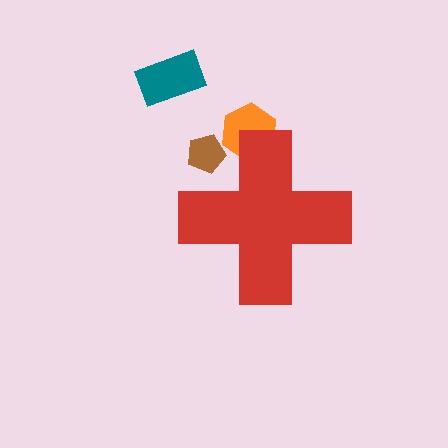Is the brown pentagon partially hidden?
Yes, the brown pentagon is partially hidden behind the red cross.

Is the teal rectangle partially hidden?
No, the teal rectangle is fully visible.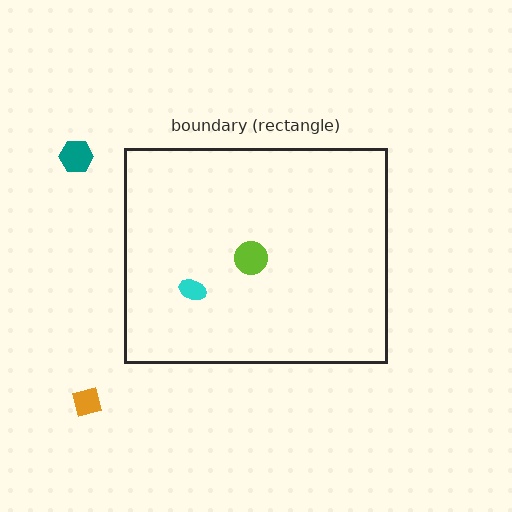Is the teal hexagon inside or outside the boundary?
Outside.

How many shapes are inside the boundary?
2 inside, 2 outside.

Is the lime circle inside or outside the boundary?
Inside.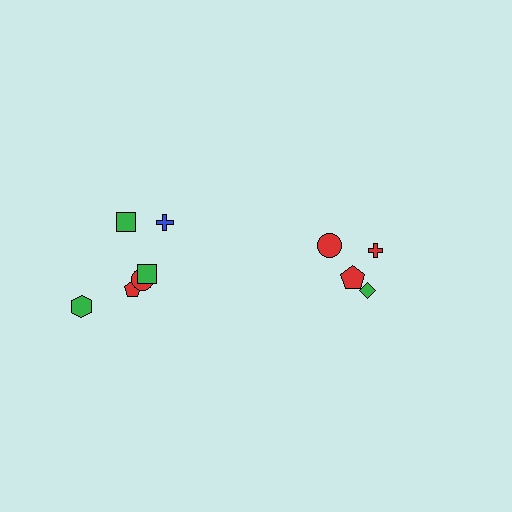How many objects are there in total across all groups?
There are 10 objects.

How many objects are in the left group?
There are 6 objects.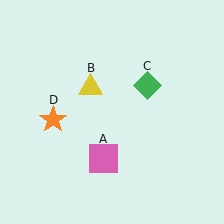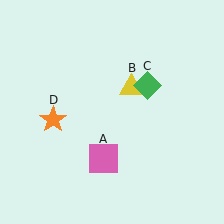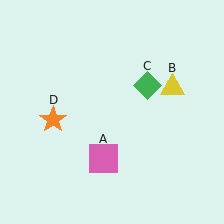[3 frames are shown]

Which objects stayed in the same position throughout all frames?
Pink square (object A) and green diamond (object C) and orange star (object D) remained stationary.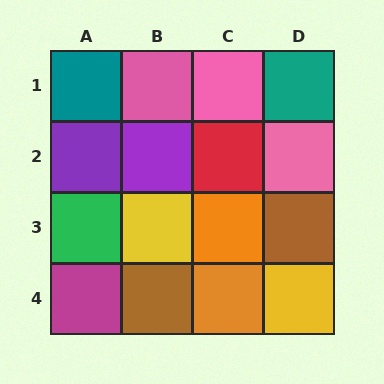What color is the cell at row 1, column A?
Teal.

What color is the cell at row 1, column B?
Pink.